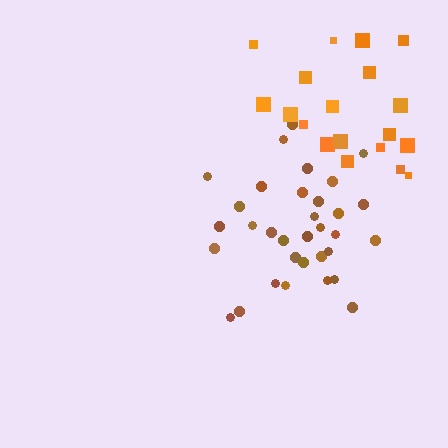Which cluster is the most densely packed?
Brown.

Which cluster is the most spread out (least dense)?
Orange.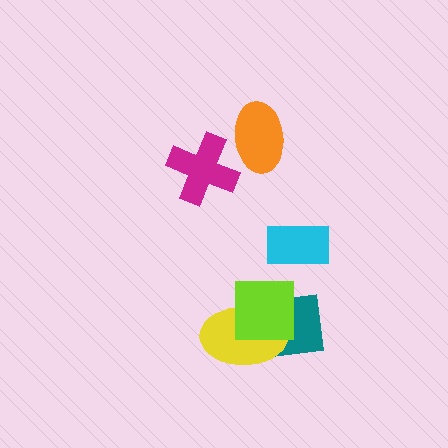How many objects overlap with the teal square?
2 objects overlap with the teal square.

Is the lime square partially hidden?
No, no other shape covers it.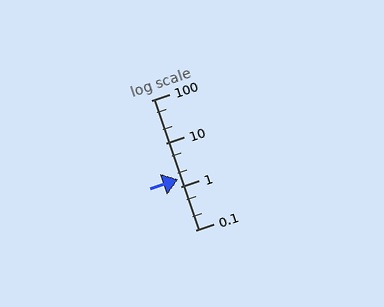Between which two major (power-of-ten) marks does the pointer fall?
The pointer is between 1 and 10.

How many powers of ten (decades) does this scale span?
The scale spans 3 decades, from 0.1 to 100.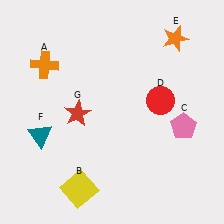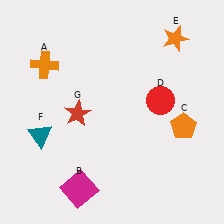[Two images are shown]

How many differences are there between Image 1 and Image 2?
There are 2 differences between the two images.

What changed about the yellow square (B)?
In Image 1, B is yellow. In Image 2, it changed to magenta.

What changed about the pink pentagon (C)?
In Image 1, C is pink. In Image 2, it changed to orange.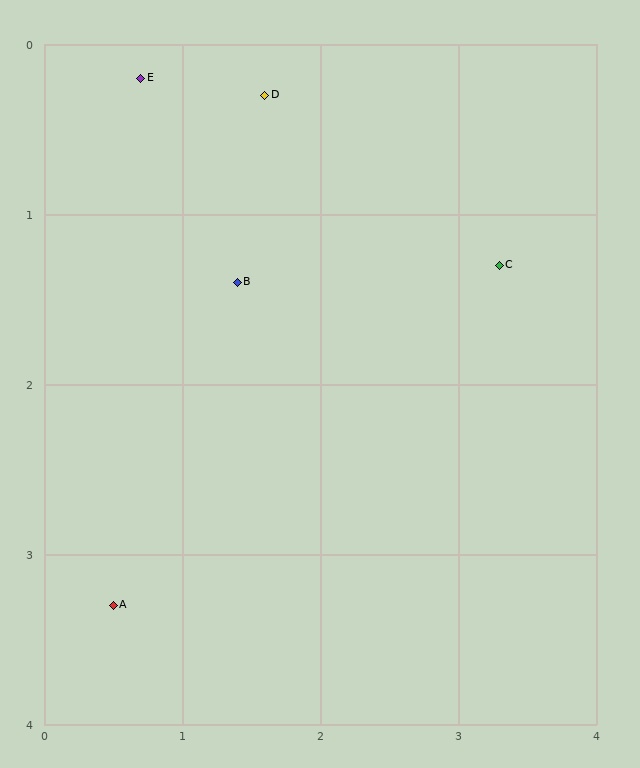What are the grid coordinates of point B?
Point B is at approximately (1.4, 1.4).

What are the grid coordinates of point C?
Point C is at approximately (3.3, 1.3).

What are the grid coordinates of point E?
Point E is at approximately (0.7, 0.2).